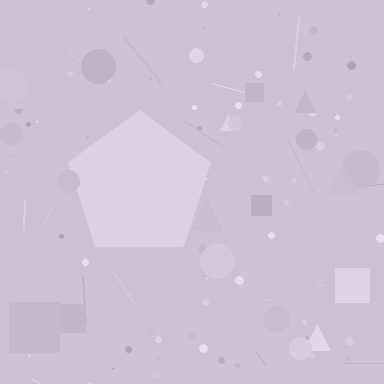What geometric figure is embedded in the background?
A pentagon is embedded in the background.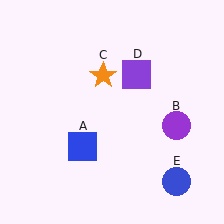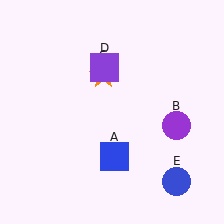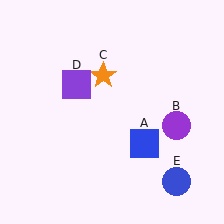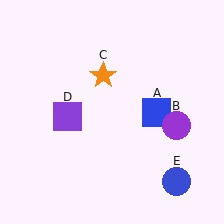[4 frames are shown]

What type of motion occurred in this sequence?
The blue square (object A), purple square (object D) rotated counterclockwise around the center of the scene.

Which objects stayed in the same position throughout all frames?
Purple circle (object B) and orange star (object C) and blue circle (object E) remained stationary.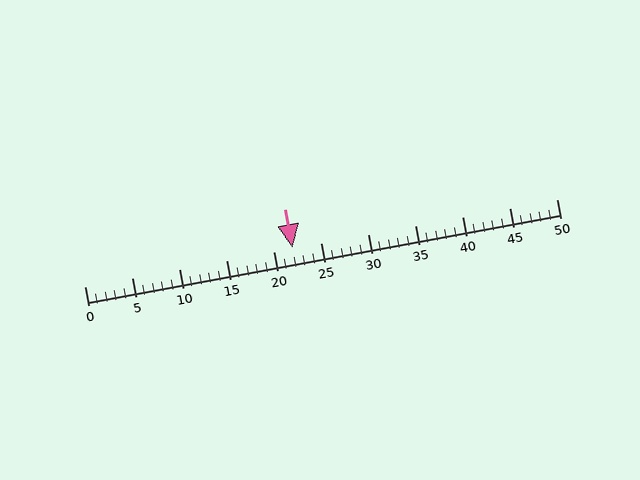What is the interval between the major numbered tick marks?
The major tick marks are spaced 5 units apart.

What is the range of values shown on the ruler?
The ruler shows values from 0 to 50.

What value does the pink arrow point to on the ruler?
The pink arrow points to approximately 22.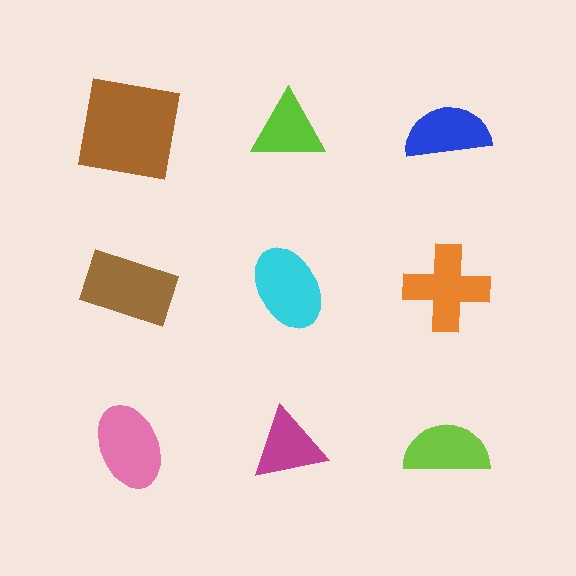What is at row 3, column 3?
A lime semicircle.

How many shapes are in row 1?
3 shapes.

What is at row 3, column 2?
A magenta triangle.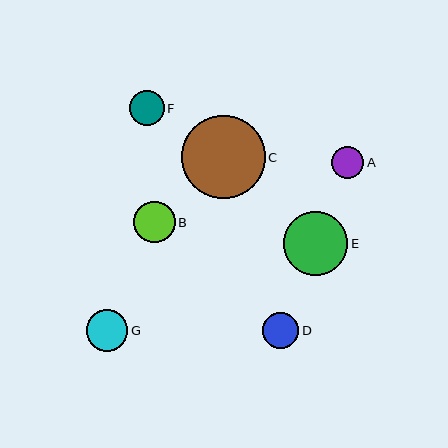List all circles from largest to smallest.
From largest to smallest: C, E, B, G, D, F, A.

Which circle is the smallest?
Circle A is the smallest with a size of approximately 32 pixels.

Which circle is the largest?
Circle C is the largest with a size of approximately 83 pixels.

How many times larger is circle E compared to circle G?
Circle E is approximately 1.5 times the size of circle G.